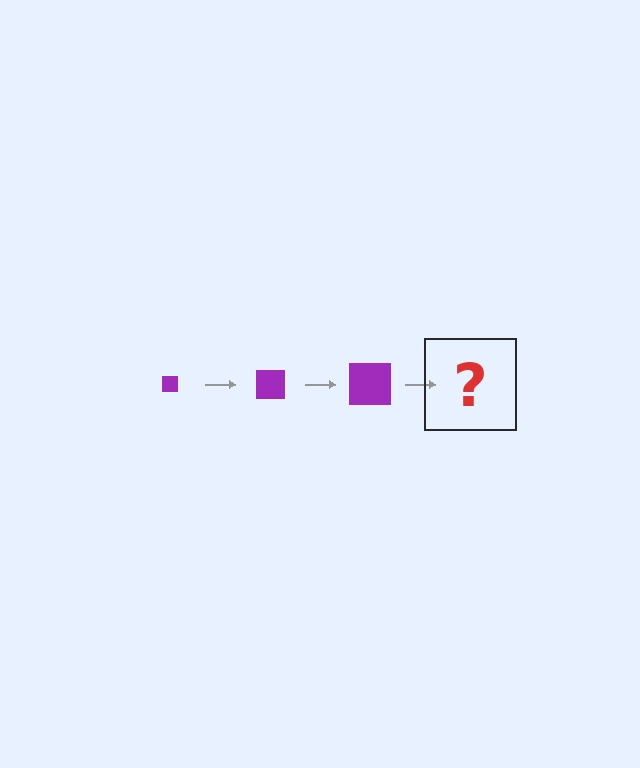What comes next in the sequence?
The next element should be a purple square, larger than the previous one.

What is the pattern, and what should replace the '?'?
The pattern is that the square gets progressively larger each step. The '?' should be a purple square, larger than the previous one.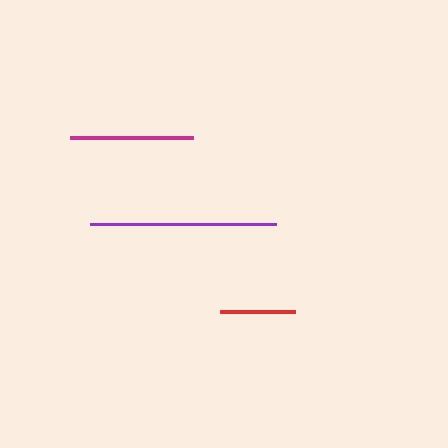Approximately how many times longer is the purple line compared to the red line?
The purple line is approximately 2.5 times the length of the red line.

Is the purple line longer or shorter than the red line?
The purple line is longer than the red line.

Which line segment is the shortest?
The red line is the shortest at approximately 74 pixels.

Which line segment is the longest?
The purple line is the longest at approximately 186 pixels.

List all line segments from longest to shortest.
From longest to shortest: purple, magenta, red.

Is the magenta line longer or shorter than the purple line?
The purple line is longer than the magenta line.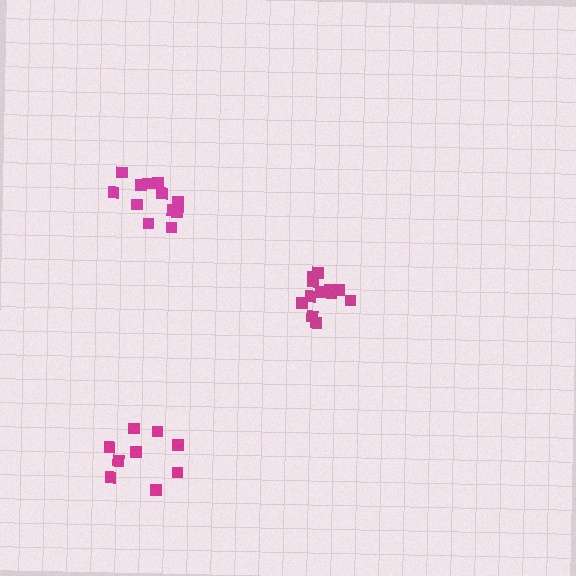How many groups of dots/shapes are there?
There are 3 groups.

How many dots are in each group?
Group 1: 12 dots, Group 2: 12 dots, Group 3: 9 dots (33 total).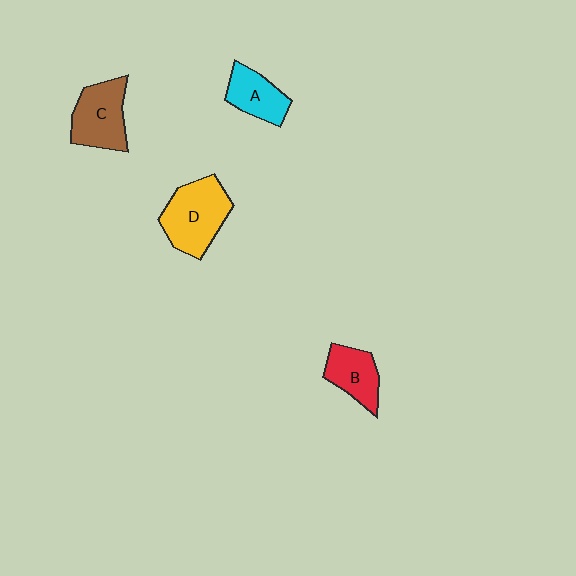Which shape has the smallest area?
Shape A (cyan).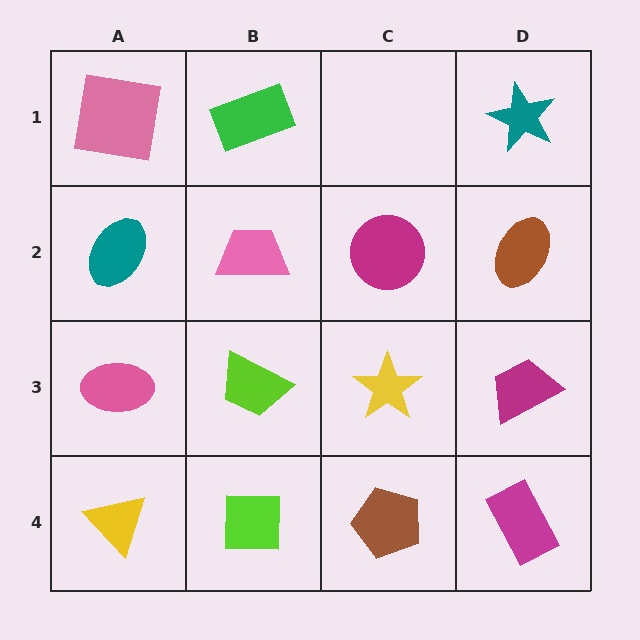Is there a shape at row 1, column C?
No, that cell is empty.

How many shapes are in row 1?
3 shapes.